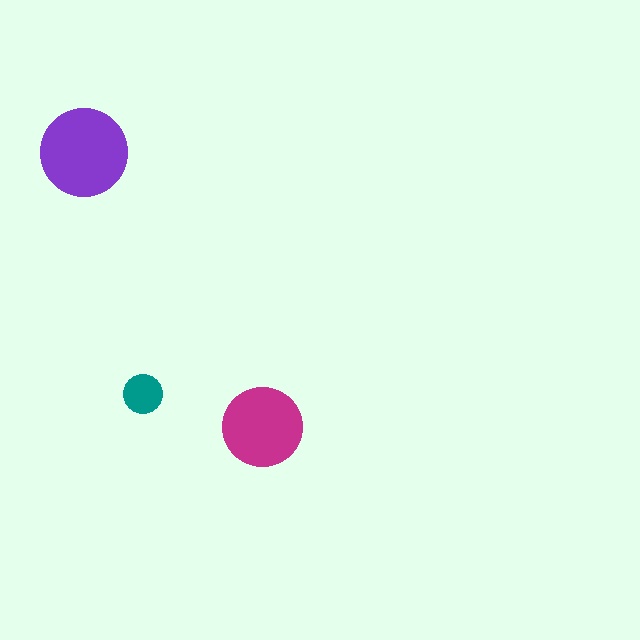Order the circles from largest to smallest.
the purple one, the magenta one, the teal one.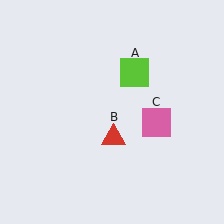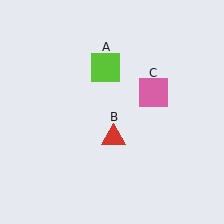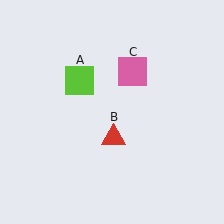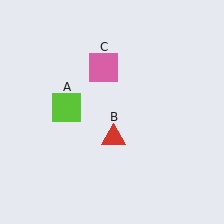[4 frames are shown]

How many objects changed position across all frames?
2 objects changed position: lime square (object A), pink square (object C).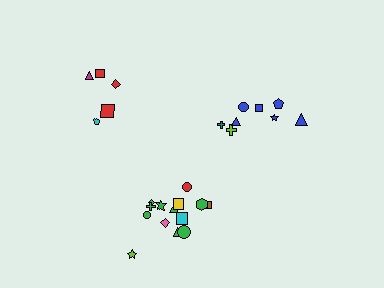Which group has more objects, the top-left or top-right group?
The top-right group.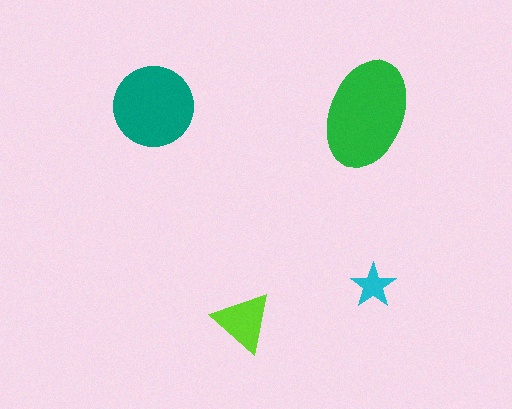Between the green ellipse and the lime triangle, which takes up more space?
The green ellipse.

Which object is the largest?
The green ellipse.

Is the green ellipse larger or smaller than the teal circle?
Larger.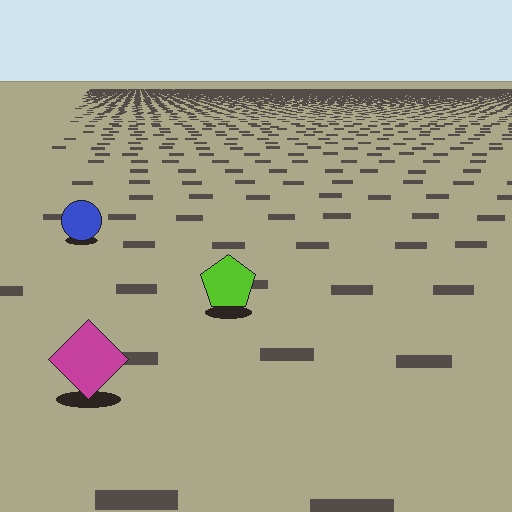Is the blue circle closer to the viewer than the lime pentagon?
No. The lime pentagon is closer — you can tell from the texture gradient: the ground texture is coarser near it.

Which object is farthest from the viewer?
The blue circle is farthest from the viewer. It appears smaller and the ground texture around it is denser.